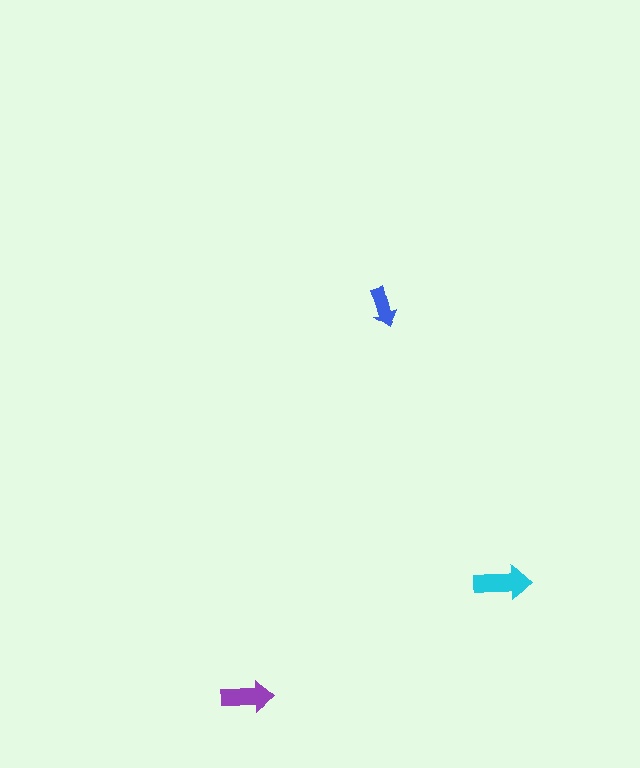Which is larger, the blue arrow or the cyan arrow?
The cyan one.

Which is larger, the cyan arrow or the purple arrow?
The cyan one.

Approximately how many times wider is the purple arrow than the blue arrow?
About 1.5 times wider.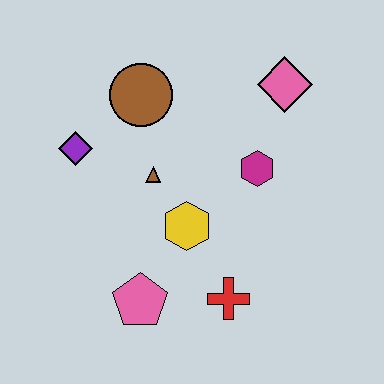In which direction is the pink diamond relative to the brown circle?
The pink diamond is to the right of the brown circle.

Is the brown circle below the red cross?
No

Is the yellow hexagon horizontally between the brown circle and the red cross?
Yes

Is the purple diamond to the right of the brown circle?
No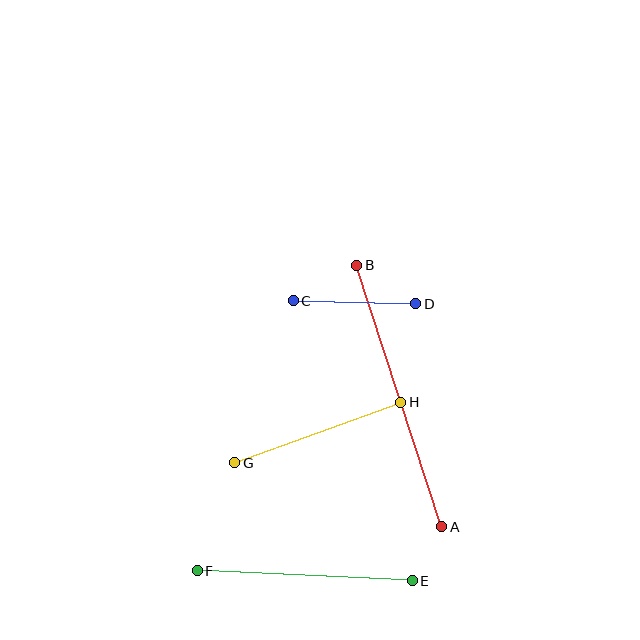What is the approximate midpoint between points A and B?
The midpoint is at approximately (399, 396) pixels.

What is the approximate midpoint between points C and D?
The midpoint is at approximately (354, 302) pixels.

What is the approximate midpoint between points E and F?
The midpoint is at approximately (305, 576) pixels.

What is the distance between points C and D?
The distance is approximately 123 pixels.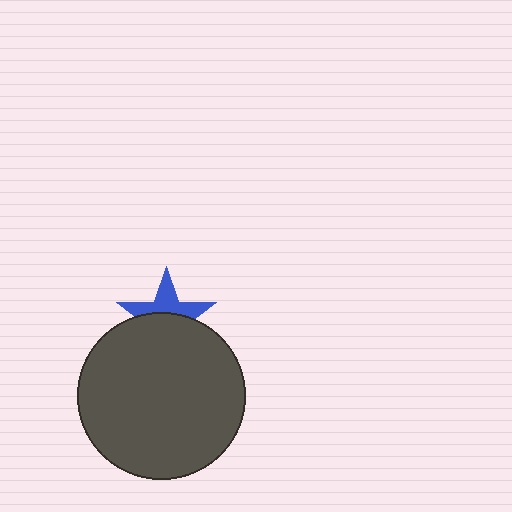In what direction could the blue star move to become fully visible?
The blue star could move up. That would shift it out from behind the dark gray circle entirely.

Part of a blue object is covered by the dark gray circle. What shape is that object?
It is a star.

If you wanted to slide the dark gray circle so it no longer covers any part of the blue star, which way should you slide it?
Slide it down — that is the most direct way to separate the two shapes.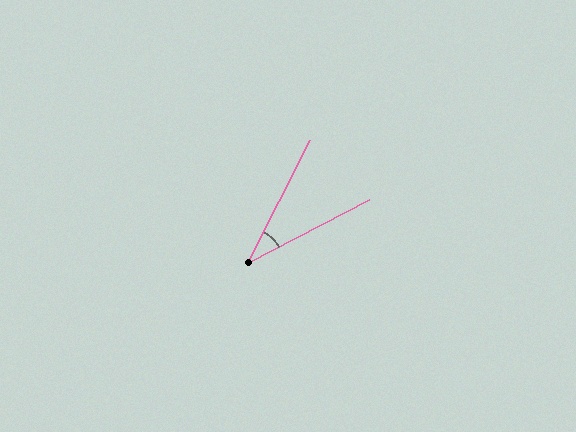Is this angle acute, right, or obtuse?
It is acute.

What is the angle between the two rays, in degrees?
Approximately 35 degrees.